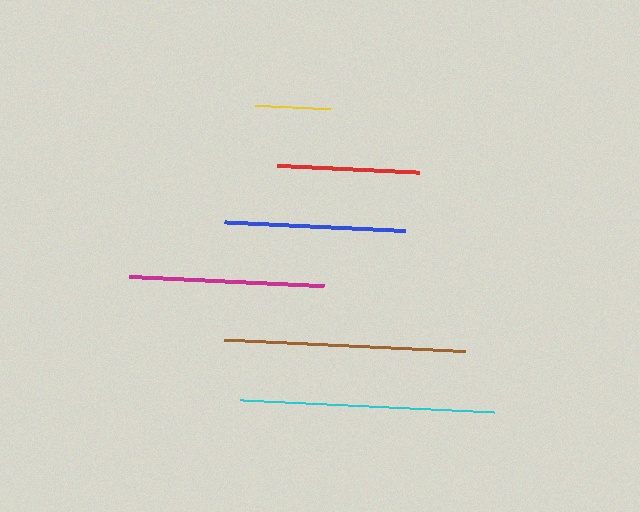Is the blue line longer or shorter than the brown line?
The brown line is longer than the blue line.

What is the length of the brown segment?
The brown segment is approximately 241 pixels long.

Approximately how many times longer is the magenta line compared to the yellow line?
The magenta line is approximately 2.6 times the length of the yellow line.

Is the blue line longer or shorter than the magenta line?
The magenta line is longer than the blue line.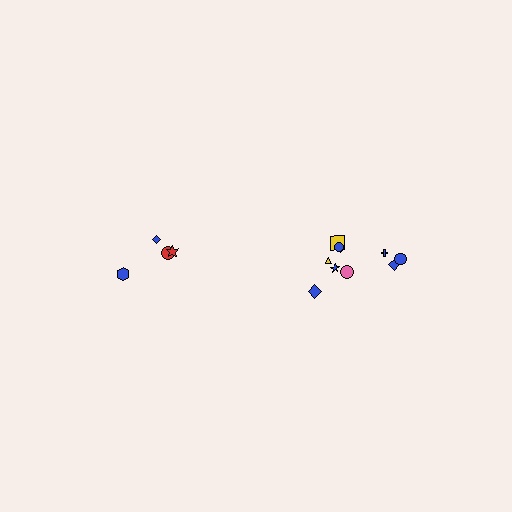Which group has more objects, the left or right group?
The right group.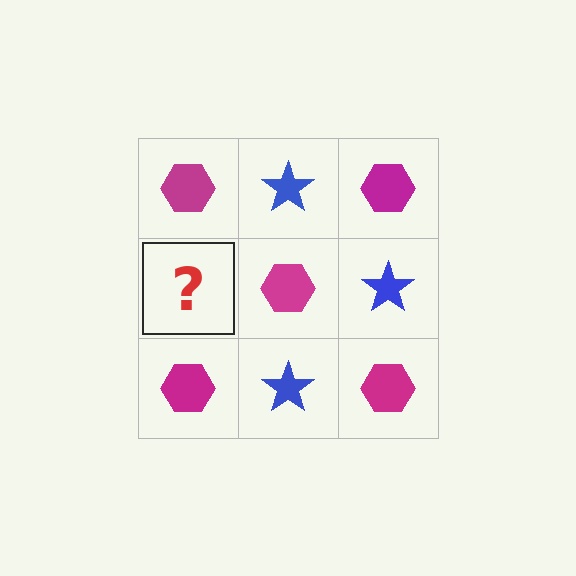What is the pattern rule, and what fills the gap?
The rule is that it alternates magenta hexagon and blue star in a checkerboard pattern. The gap should be filled with a blue star.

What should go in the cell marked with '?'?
The missing cell should contain a blue star.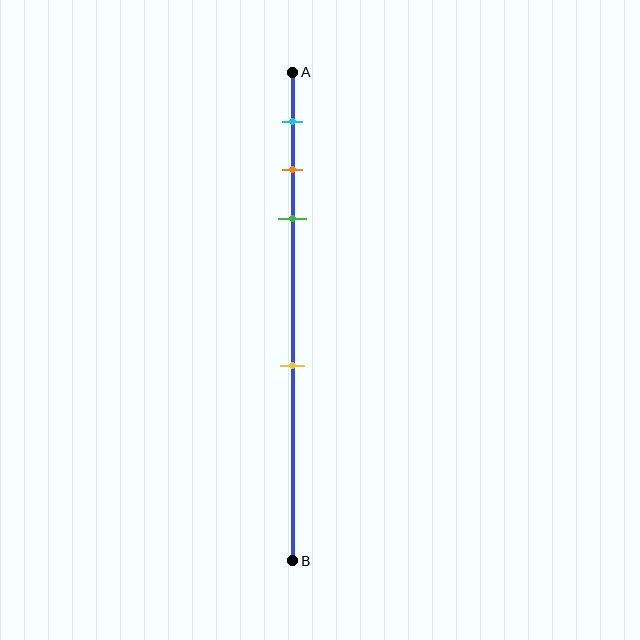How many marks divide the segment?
There are 4 marks dividing the segment.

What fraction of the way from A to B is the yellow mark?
The yellow mark is approximately 60% (0.6) of the way from A to B.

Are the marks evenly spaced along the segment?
No, the marks are not evenly spaced.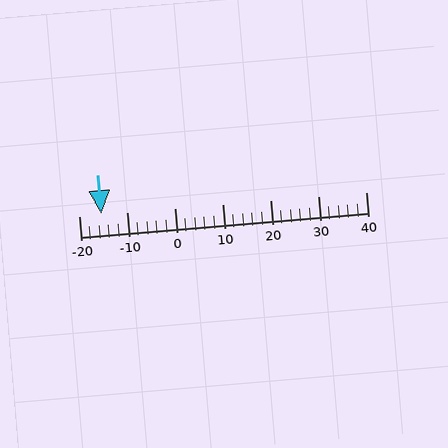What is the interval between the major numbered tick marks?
The major tick marks are spaced 10 units apart.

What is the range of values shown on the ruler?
The ruler shows values from -20 to 40.